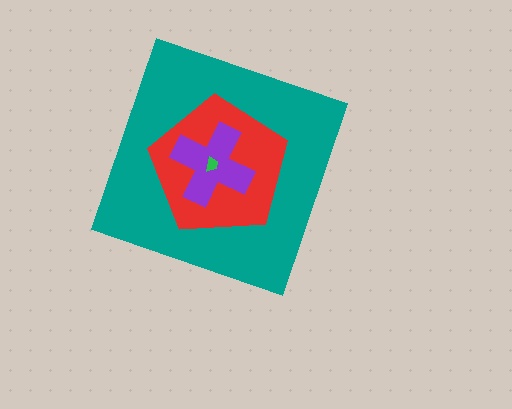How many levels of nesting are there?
4.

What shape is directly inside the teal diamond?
The red pentagon.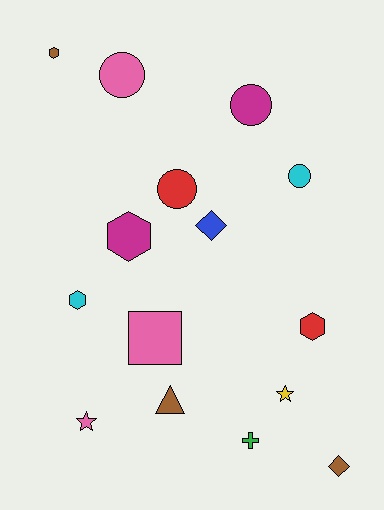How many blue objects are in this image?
There is 1 blue object.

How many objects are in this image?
There are 15 objects.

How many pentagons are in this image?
There are no pentagons.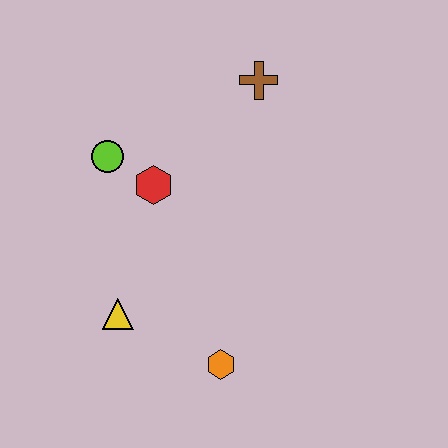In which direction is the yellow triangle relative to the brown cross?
The yellow triangle is below the brown cross.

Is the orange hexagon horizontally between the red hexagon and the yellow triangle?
No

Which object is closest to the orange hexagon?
The yellow triangle is closest to the orange hexagon.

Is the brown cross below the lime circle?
No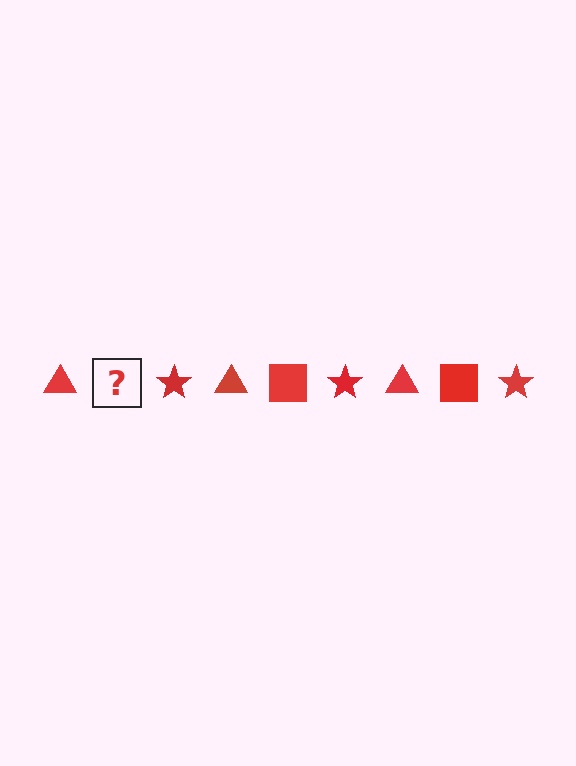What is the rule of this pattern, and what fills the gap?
The rule is that the pattern cycles through triangle, square, star shapes in red. The gap should be filled with a red square.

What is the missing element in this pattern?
The missing element is a red square.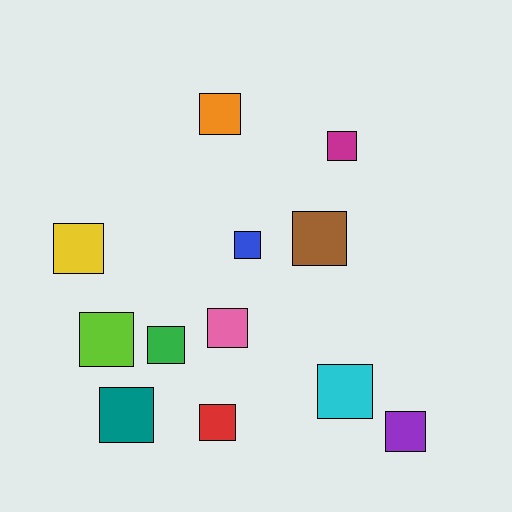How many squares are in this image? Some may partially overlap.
There are 12 squares.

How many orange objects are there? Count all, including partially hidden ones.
There is 1 orange object.